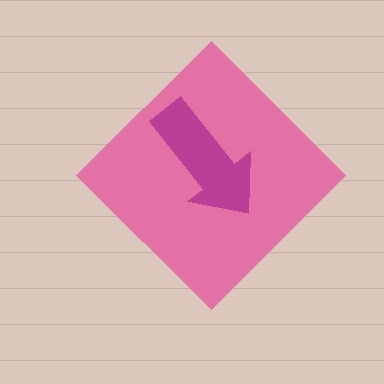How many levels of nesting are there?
2.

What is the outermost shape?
The pink diamond.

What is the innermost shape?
The magenta arrow.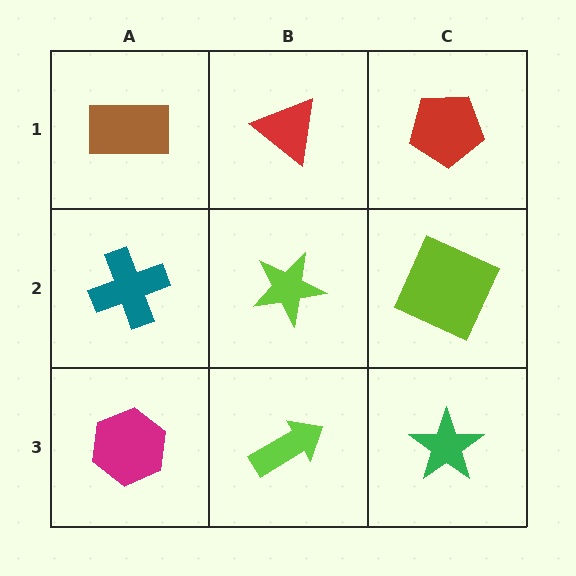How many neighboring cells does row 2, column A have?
3.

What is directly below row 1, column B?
A lime star.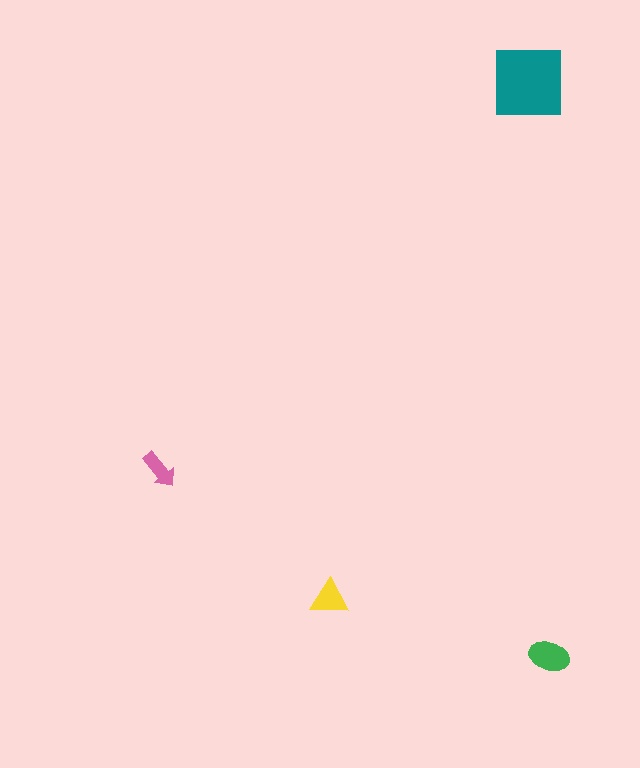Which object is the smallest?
The pink arrow.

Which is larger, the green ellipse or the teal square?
The teal square.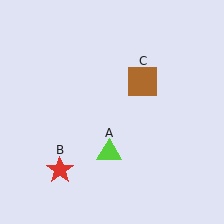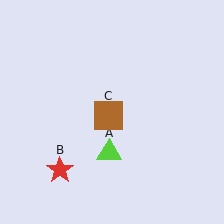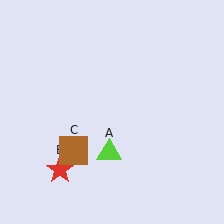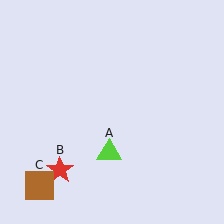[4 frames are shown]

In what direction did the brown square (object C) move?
The brown square (object C) moved down and to the left.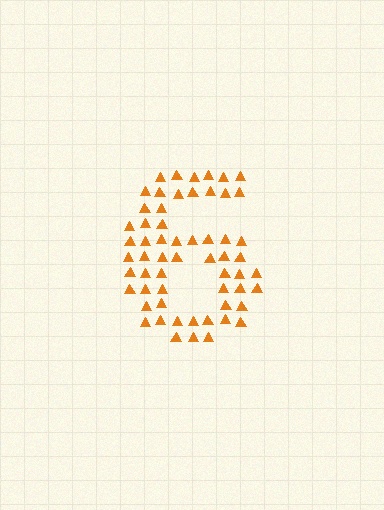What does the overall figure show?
The overall figure shows the digit 6.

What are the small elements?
The small elements are triangles.